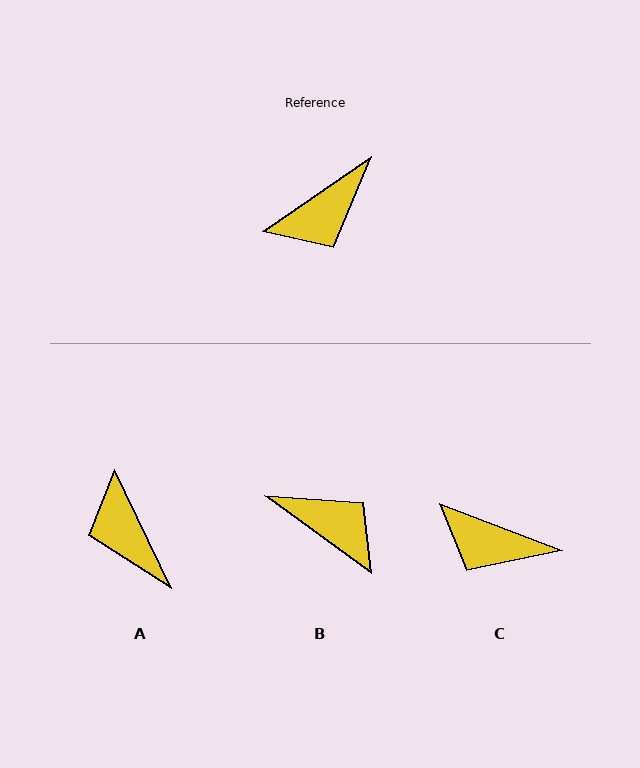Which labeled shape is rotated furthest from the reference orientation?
B, about 109 degrees away.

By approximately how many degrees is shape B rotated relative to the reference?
Approximately 109 degrees counter-clockwise.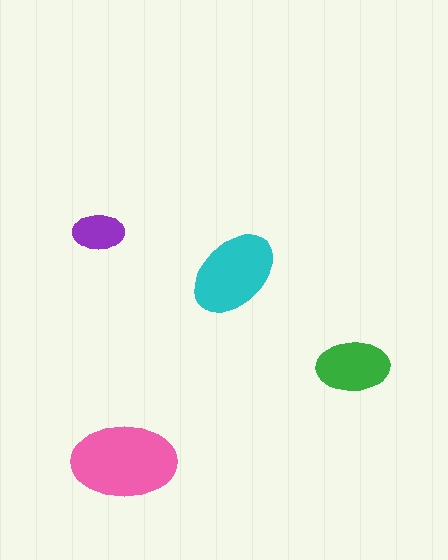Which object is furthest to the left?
The purple ellipse is leftmost.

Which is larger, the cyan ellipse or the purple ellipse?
The cyan one.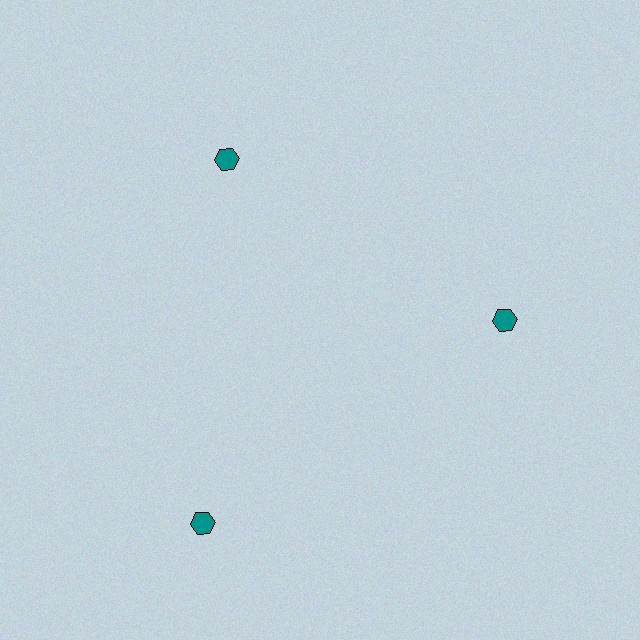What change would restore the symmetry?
The symmetry would be restored by moving it inward, back onto the ring so that all 3 hexagons sit at equal angles and equal distance from the center.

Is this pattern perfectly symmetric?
No. The 3 teal hexagons are arranged in a ring, but one element near the 7 o'clock position is pushed outward from the center, breaking the 3-fold rotational symmetry.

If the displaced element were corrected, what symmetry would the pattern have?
It would have 3-fold rotational symmetry — the pattern would map onto itself every 120 degrees.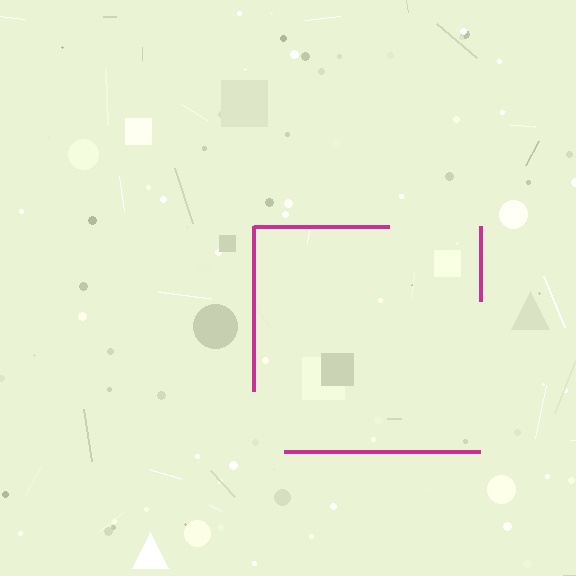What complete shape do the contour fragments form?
The contour fragments form a square.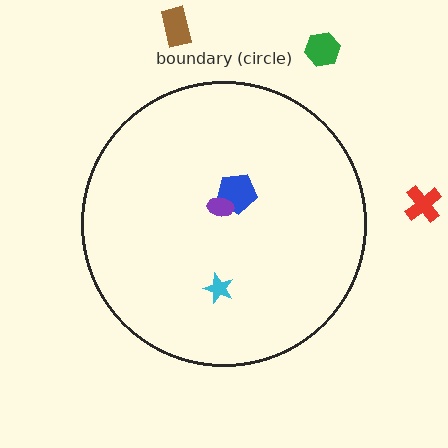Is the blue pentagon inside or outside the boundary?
Inside.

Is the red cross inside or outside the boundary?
Outside.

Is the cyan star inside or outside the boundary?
Inside.